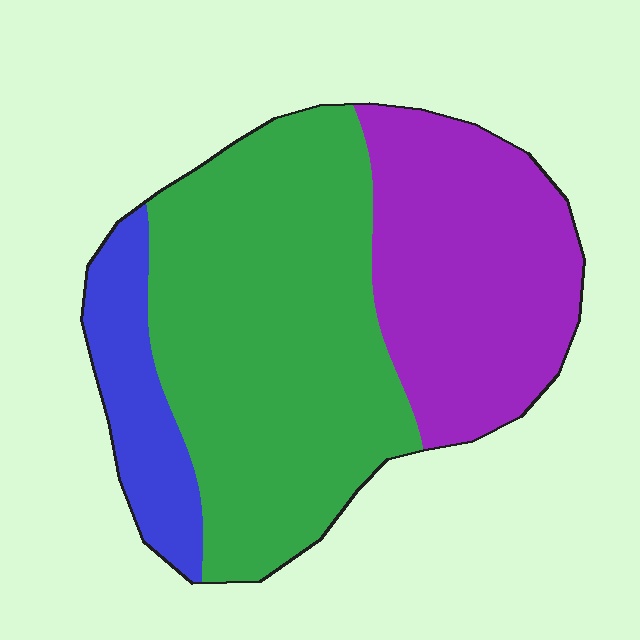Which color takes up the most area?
Green, at roughly 55%.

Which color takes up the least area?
Blue, at roughly 15%.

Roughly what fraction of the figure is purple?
Purple takes up between a quarter and a half of the figure.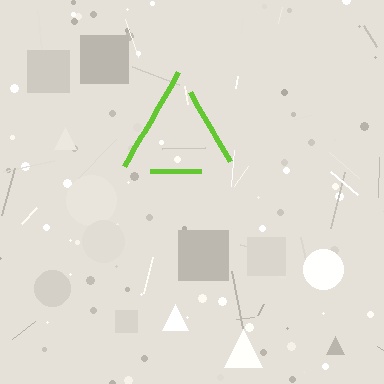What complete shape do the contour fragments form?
The contour fragments form a triangle.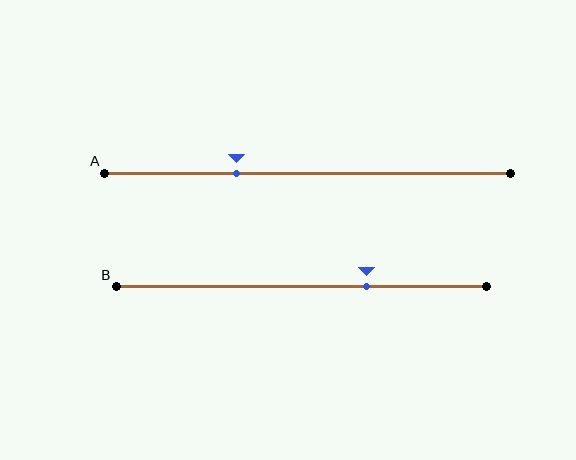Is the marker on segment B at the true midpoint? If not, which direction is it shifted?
No, the marker on segment B is shifted to the right by about 17% of the segment length.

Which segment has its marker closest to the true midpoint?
Segment B has its marker closest to the true midpoint.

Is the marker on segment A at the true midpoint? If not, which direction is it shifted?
No, the marker on segment A is shifted to the left by about 18% of the segment length.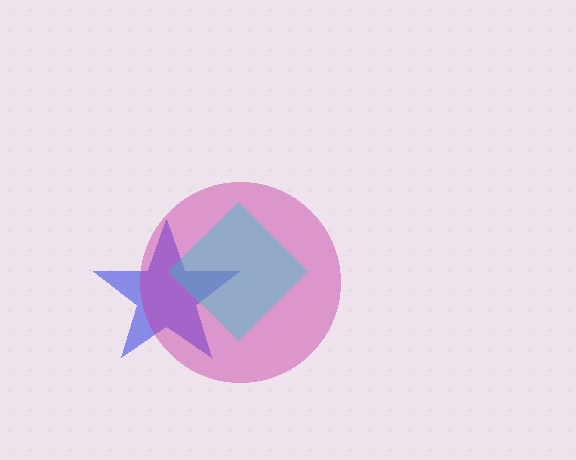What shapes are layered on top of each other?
The layered shapes are: a blue star, a magenta circle, a cyan diamond.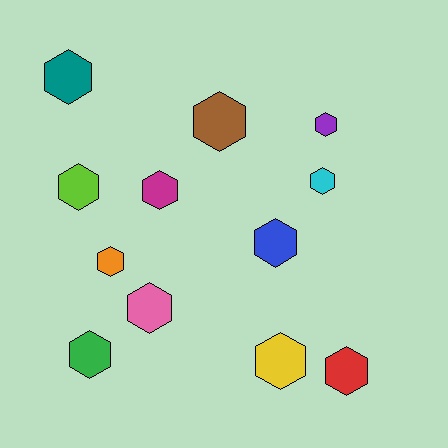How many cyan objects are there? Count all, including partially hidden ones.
There is 1 cyan object.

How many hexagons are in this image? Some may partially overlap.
There are 12 hexagons.